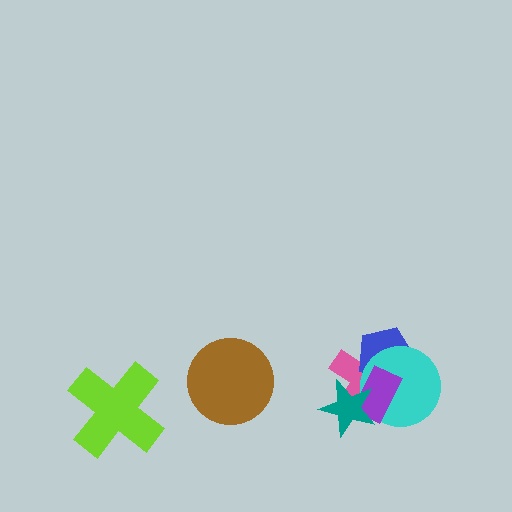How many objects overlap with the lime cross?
0 objects overlap with the lime cross.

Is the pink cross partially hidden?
Yes, it is partially covered by another shape.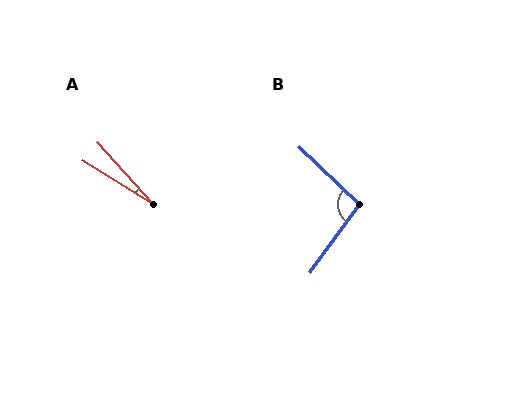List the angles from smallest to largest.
A (16°), B (98°).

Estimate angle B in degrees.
Approximately 98 degrees.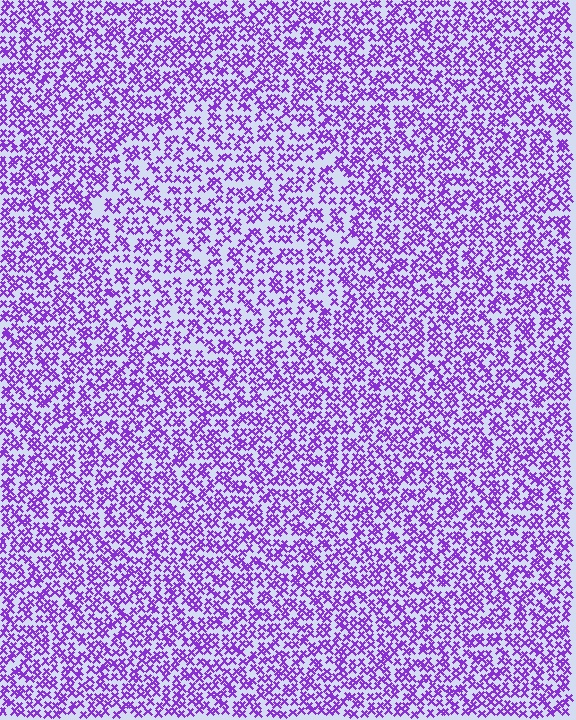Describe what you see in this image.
The image contains small purple elements arranged at two different densities. A circle-shaped region is visible where the elements are less densely packed than the surrounding area.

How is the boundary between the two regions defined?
The boundary is defined by a change in element density (approximately 1.4x ratio). All elements are the same color, size, and shape.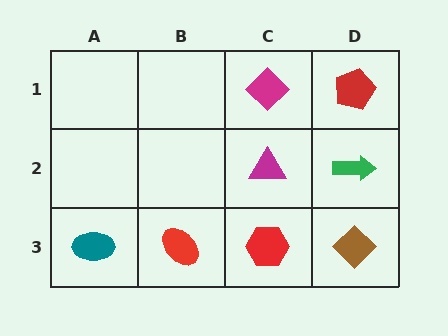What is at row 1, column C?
A magenta diamond.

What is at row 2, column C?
A magenta triangle.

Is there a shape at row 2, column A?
No, that cell is empty.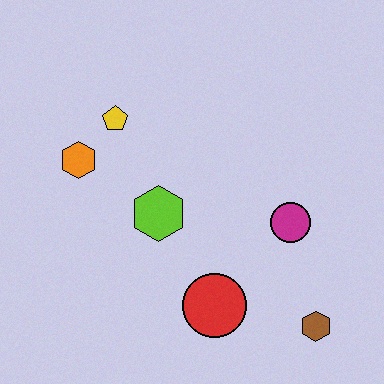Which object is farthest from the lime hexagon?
The brown hexagon is farthest from the lime hexagon.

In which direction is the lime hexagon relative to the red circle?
The lime hexagon is above the red circle.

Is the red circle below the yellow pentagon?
Yes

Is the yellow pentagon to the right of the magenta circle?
No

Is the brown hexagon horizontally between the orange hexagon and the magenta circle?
No